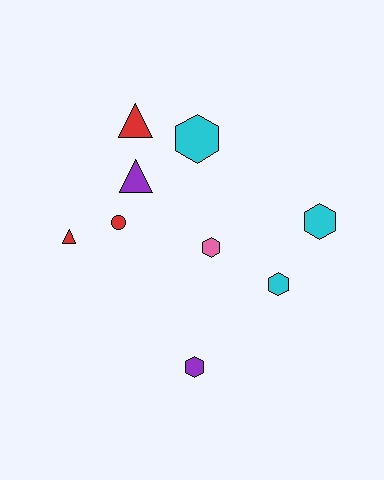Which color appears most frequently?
Red, with 3 objects.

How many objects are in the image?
There are 9 objects.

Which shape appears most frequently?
Hexagon, with 5 objects.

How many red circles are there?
There is 1 red circle.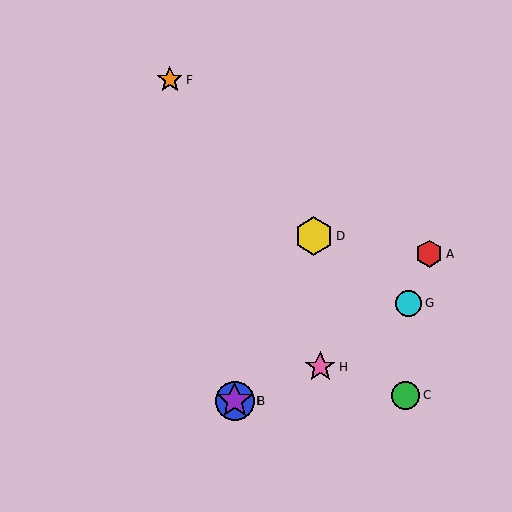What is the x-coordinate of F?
Object F is at x≈170.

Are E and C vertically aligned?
No, E is at x≈235 and C is at x≈405.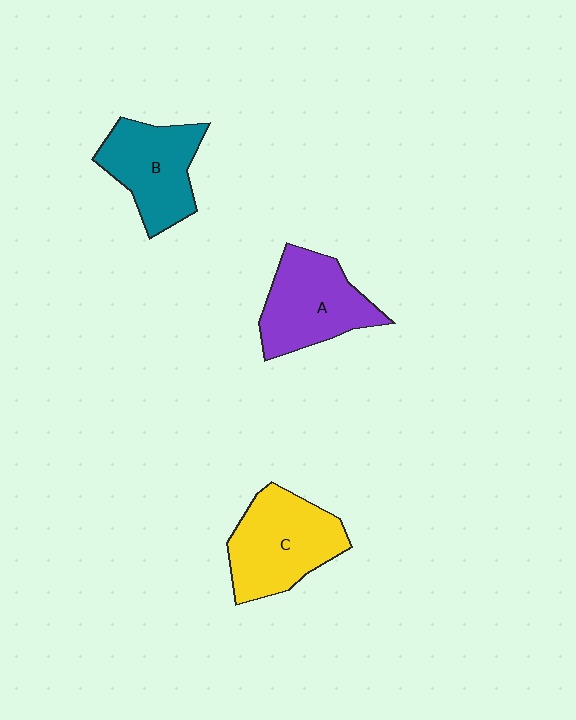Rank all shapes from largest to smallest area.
From largest to smallest: C (yellow), A (purple), B (teal).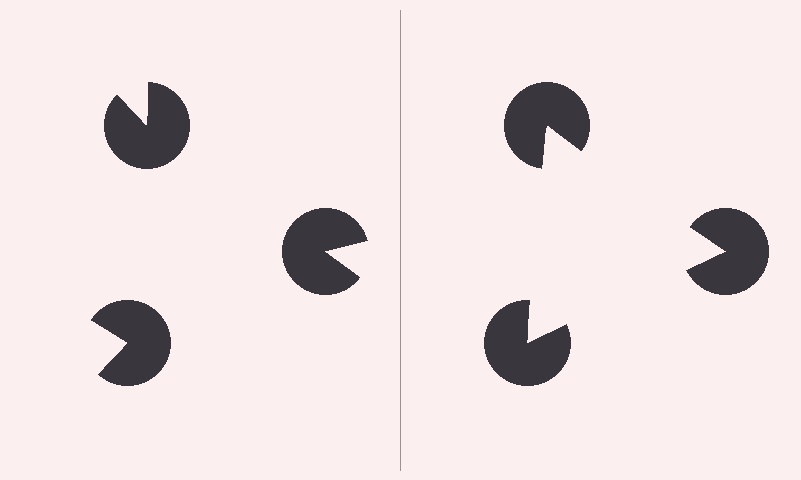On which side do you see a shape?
An illusory triangle appears on the right side. On the left side the wedge cuts are rotated, so no coherent shape forms.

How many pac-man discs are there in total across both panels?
6 — 3 on each side.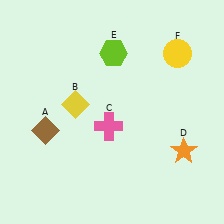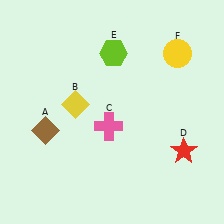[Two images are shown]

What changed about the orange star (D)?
In Image 1, D is orange. In Image 2, it changed to red.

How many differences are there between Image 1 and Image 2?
There is 1 difference between the two images.